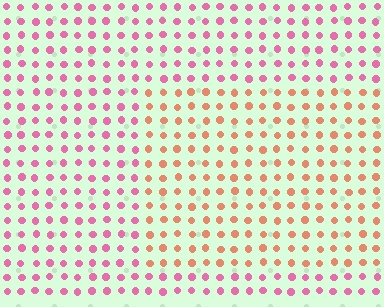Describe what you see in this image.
The image is filled with small pink elements in a uniform arrangement. A rectangle-shaped region is visible where the elements are tinted to a slightly different hue, forming a subtle color boundary.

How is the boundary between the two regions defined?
The boundary is defined purely by a slight shift in hue (about 45 degrees). Spacing, size, and orientation are identical on both sides.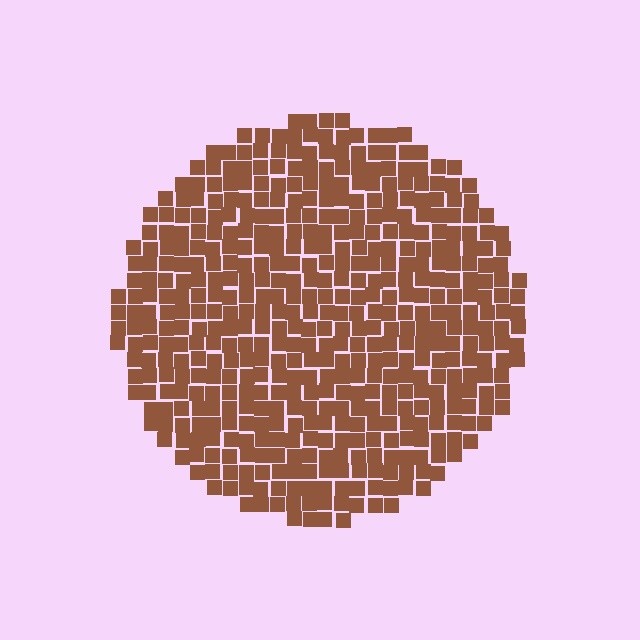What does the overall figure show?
The overall figure shows a circle.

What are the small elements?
The small elements are squares.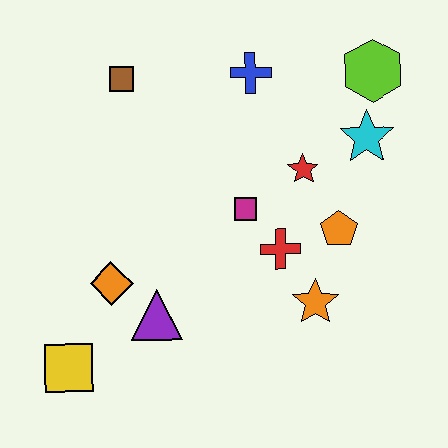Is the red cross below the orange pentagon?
Yes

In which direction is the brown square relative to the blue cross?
The brown square is to the left of the blue cross.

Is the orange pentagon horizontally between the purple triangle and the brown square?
No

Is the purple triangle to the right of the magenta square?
No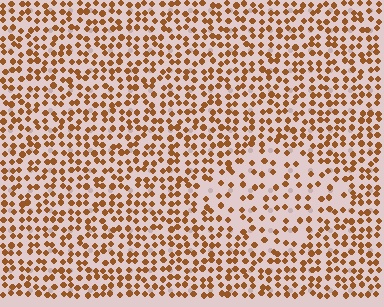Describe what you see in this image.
The image contains small brown elements arranged at two different densities. A diamond-shaped region is visible where the elements are less densely packed than the surrounding area.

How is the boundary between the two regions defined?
The boundary is defined by a change in element density (approximately 1.8x ratio). All elements are the same color, size, and shape.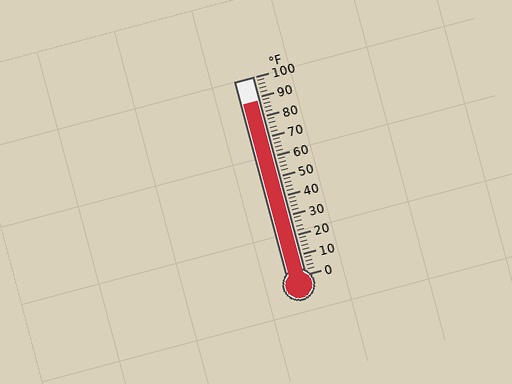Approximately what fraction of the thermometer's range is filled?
The thermometer is filled to approximately 90% of its range.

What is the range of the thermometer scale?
The thermometer scale ranges from 0°F to 100°F.